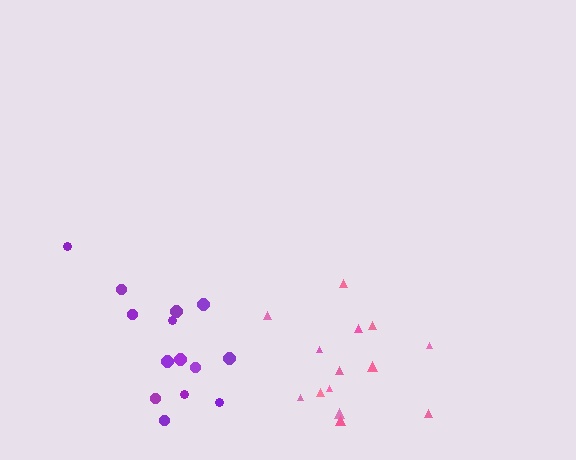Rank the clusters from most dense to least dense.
pink, purple.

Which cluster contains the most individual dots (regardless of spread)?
Purple (14).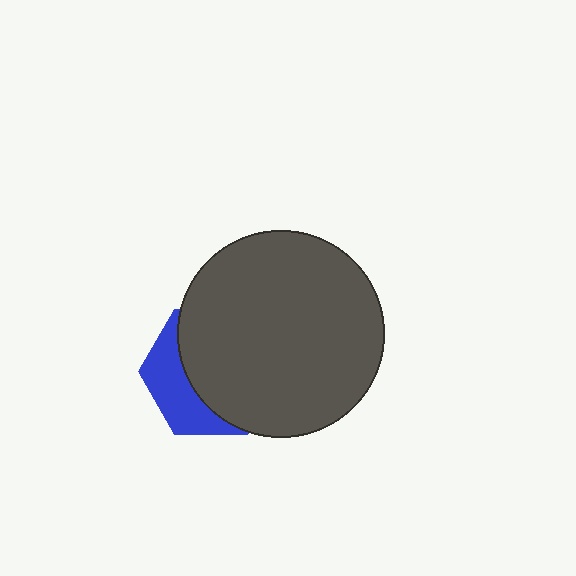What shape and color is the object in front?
The object in front is a dark gray circle.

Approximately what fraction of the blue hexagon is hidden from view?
Roughly 66% of the blue hexagon is hidden behind the dark gray circle.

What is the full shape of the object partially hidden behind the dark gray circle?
The partially hidden object is a blue hexagon.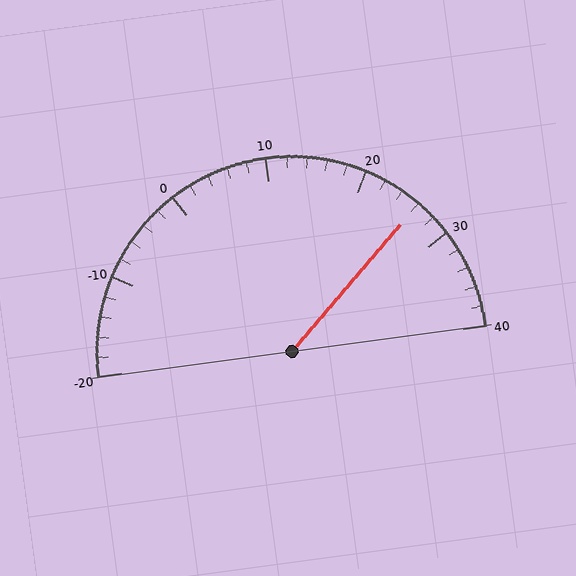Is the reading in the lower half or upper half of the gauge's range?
The reading is in the upper half of the range (-20 to 40).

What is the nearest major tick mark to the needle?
The nearest major tick mark is 30.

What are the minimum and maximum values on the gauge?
The gauge ranges from -20 to 40.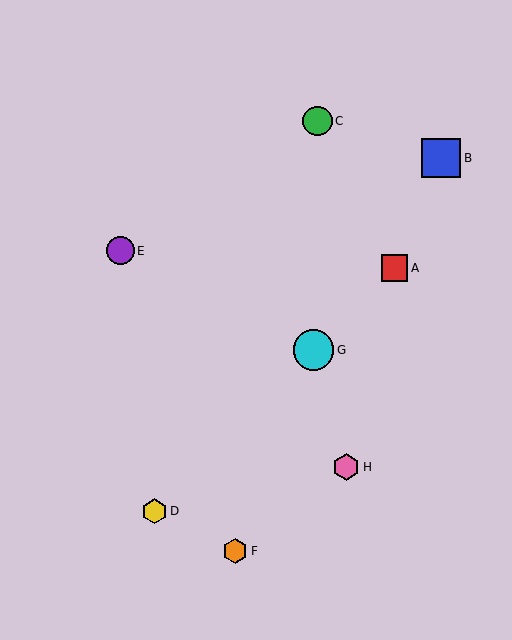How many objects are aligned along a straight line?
3 objects (A, D, G) are aligned along a straight line.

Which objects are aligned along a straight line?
Objects A, D, G are aligned along a straight line.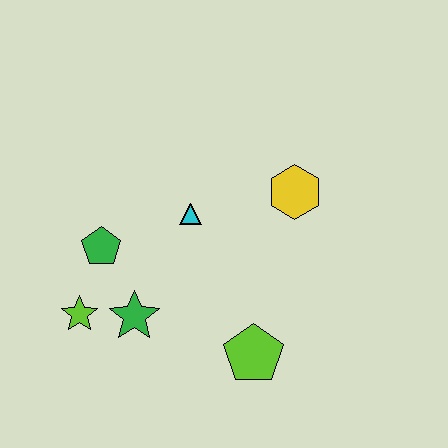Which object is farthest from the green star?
The yellow hexagon is farthest from the green star.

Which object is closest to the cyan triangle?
The green pentagon is closest to the cyan triangle.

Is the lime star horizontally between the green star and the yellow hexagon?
No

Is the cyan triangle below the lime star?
No